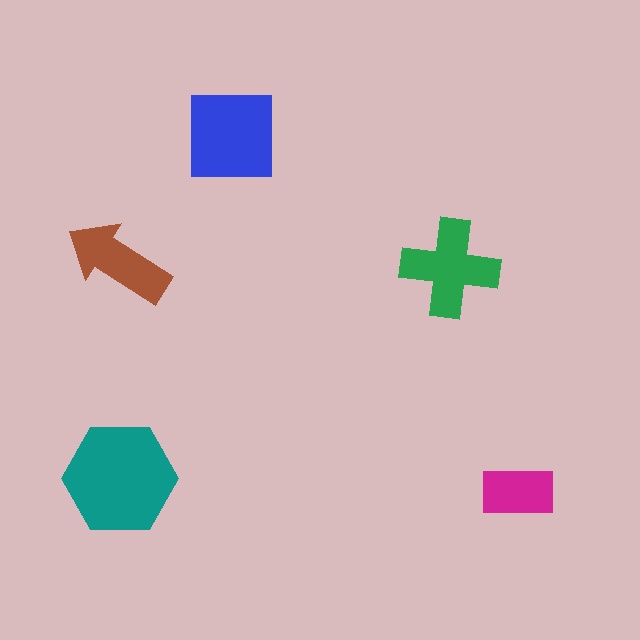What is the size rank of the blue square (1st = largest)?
2nd.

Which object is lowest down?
The magenta rectangle is bottommost.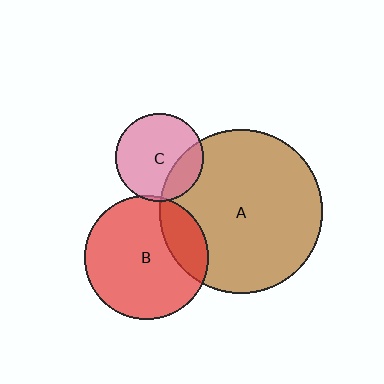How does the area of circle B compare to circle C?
Approximately 2.0 times.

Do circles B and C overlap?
Yes.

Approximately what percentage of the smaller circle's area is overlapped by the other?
Approximately 5%.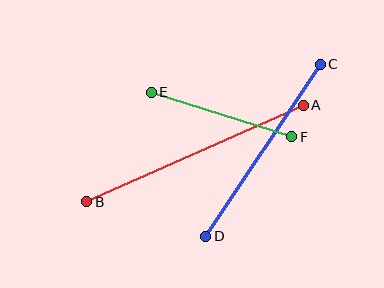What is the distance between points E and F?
The distance is approximately 147 pixels.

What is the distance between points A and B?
The distance is approximately 237 pixels.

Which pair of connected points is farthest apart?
Points A and B are farthest apart.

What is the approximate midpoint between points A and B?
The midpoint is at approximately (195, 154) pixels.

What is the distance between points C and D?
The distance is approximately 207 pixels.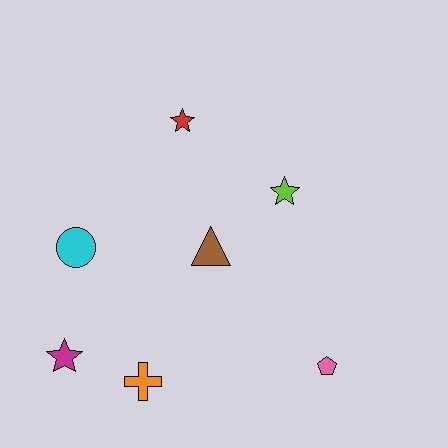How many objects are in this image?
There are 7 objects.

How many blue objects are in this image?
There are no blue objects.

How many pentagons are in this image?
There is 1 pentagon.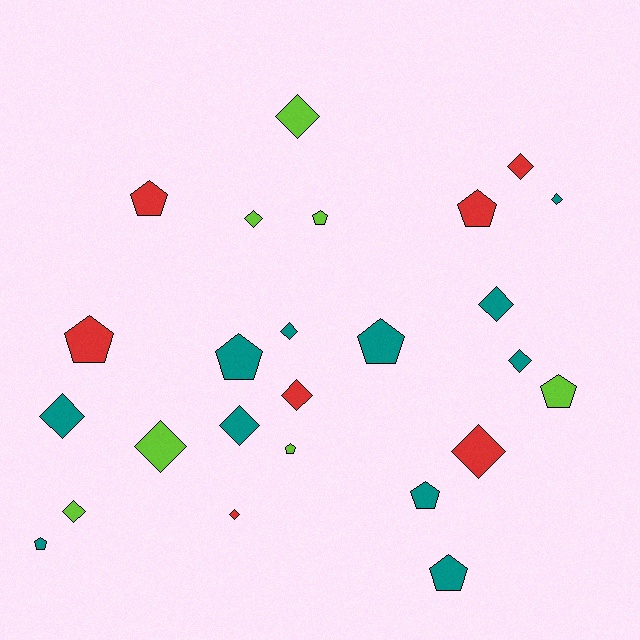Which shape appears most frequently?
Diamond, with 14 objects.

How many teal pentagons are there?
There are 5 teal pentagons.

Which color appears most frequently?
Teal, with 11 objects.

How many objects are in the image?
There are 25 objects.